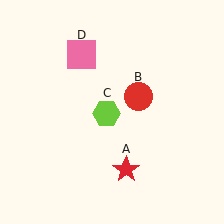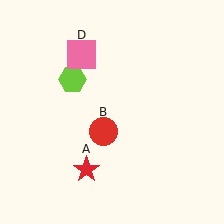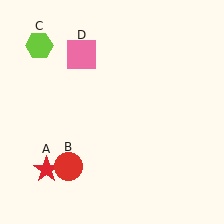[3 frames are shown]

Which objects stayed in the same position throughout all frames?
Pink square (object D) remained stationary.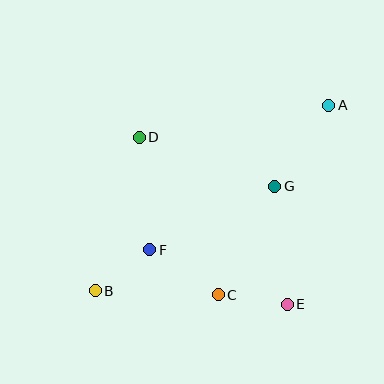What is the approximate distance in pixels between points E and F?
The distance between E and F is approximately 148 pixels.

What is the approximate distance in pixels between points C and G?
The distance between C and G is approximately 123 pixels.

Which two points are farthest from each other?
Points A and B are farthest from each other.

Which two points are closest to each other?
Points B and F are closest to each other.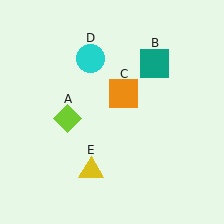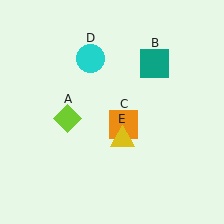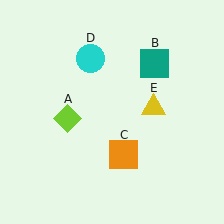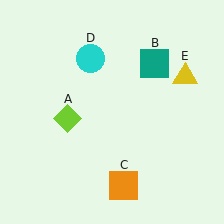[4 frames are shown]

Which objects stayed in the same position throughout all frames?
Lime diamond (object A) and teal square (object B) and cyan circle (object D) remained stationary.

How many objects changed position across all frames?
2 objects changed position: orange square (object C), yellow triangle (object E).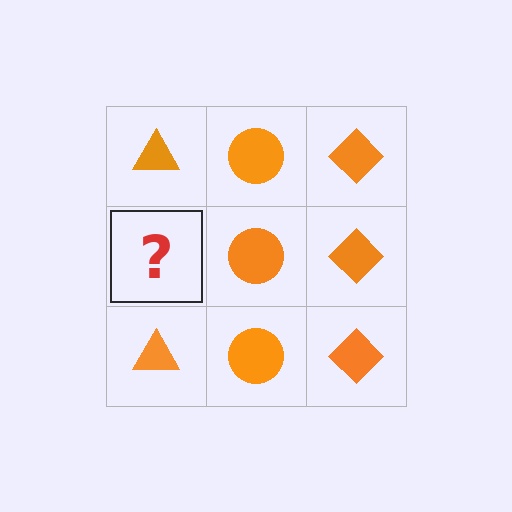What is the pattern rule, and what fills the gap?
The rule is that each column has a consistent shape. The gap should be filled with an orange triangle.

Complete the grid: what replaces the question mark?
The question mark should be replaced with an orange triangle.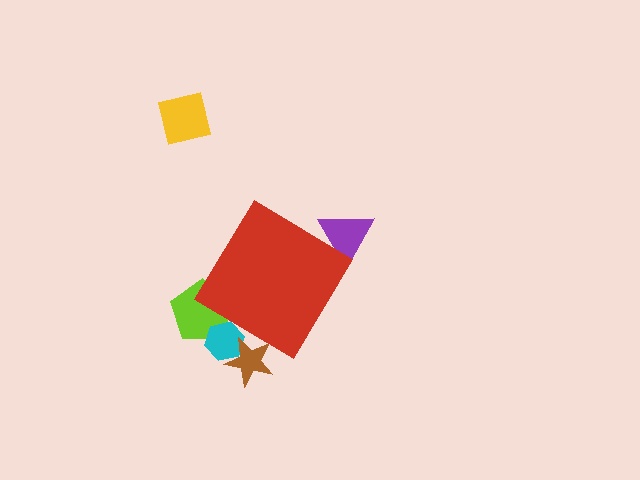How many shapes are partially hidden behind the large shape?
4 shapes are partially hidden.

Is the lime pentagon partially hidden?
Yes, the lime pentagon is partially hidden behind the red diamond.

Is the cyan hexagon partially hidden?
Yes, the cyan hexagon is partially hidden behind the red diamond.